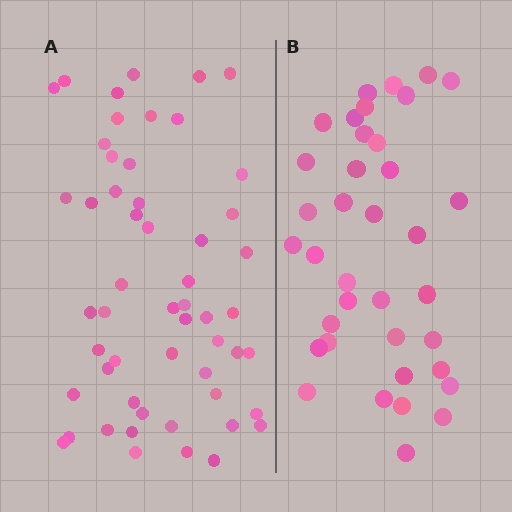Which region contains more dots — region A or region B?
Region A (the left region) has more dots.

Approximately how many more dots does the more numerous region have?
Region A has approximately 15 more dots than region B.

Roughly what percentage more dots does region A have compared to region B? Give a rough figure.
About 45% more.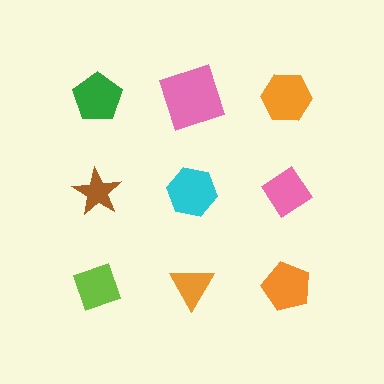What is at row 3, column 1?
A lime diamond.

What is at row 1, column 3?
An orange hexagon.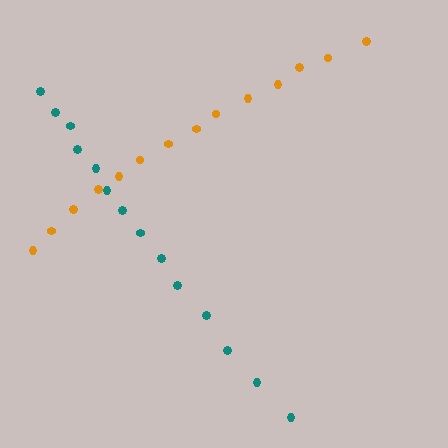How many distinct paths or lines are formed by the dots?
There are 2 distinct paths.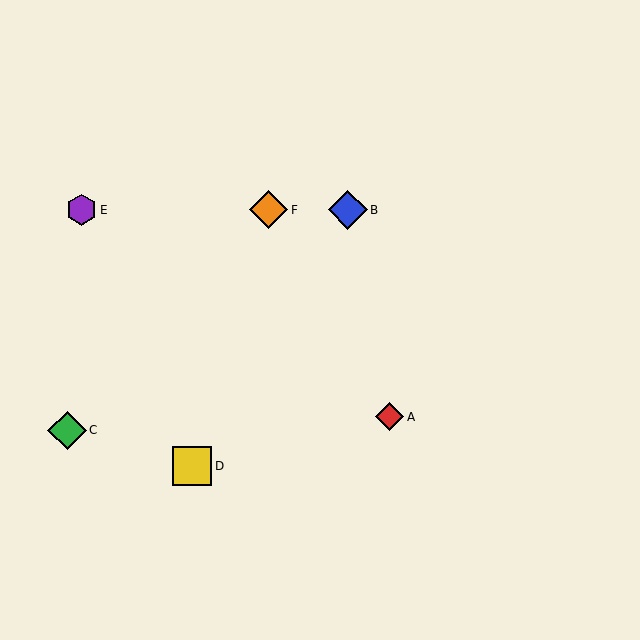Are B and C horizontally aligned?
No, B is at y≈210 and C is at y≈430.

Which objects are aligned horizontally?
Objects B, E, F are aligned horizontally.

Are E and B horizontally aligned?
Yes, both are at y≈210.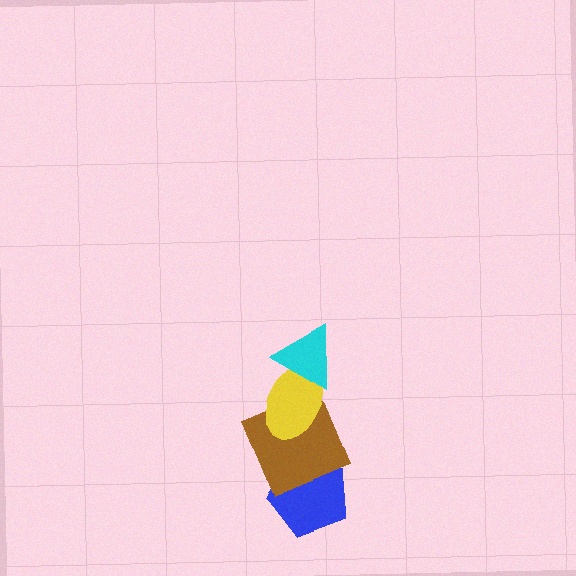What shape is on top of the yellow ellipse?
The cyan triangle is on top of the yellow ellipse.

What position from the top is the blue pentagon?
The blue pentagon is 4th from the top.